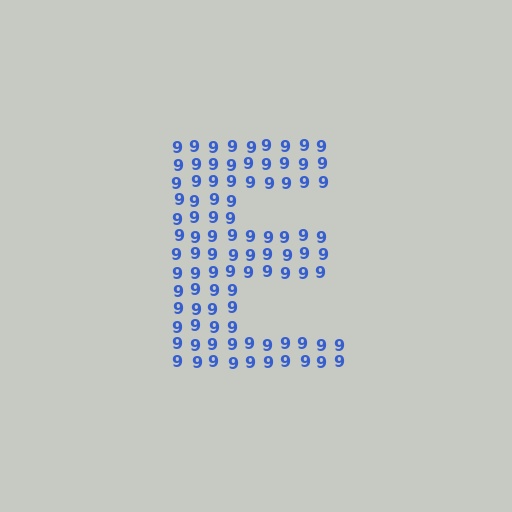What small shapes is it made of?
It is made of small digit 9's.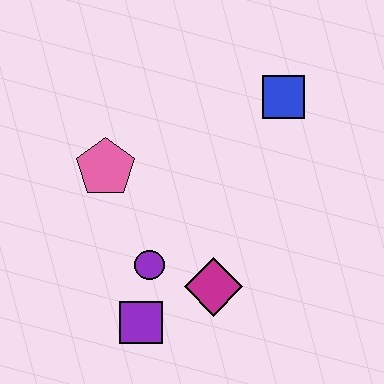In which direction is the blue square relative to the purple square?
The blue square is above the purple square.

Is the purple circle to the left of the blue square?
Yes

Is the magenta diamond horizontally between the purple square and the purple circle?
No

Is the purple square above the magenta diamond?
No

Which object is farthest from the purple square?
The blue square is farthest from the purple square.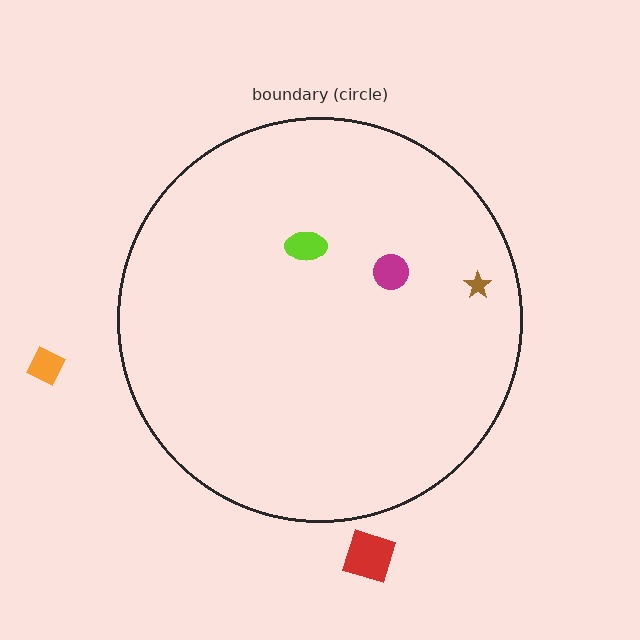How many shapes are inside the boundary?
3 inside, 2 outside.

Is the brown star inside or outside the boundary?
Inside.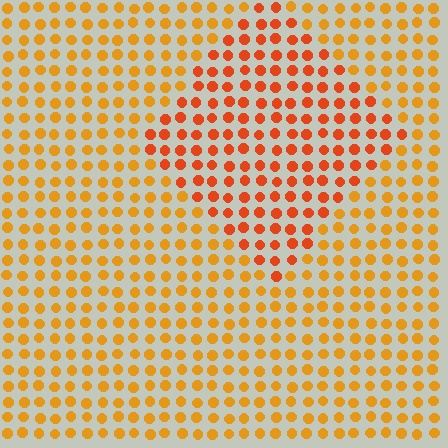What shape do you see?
I see a diamond.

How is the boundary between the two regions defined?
The boundary is defined purely by a slight shift in hue (about 25 degrees). Spacing, size, and orientation are identical on both sides.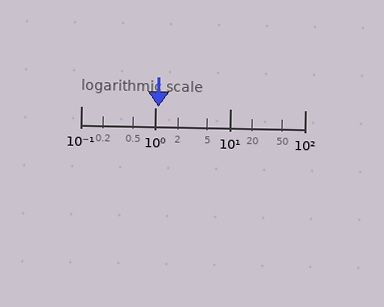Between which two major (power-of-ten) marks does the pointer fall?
The pointer is between 1 and 10.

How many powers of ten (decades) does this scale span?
The scale spans 3 decades, from 0.1 to 100.